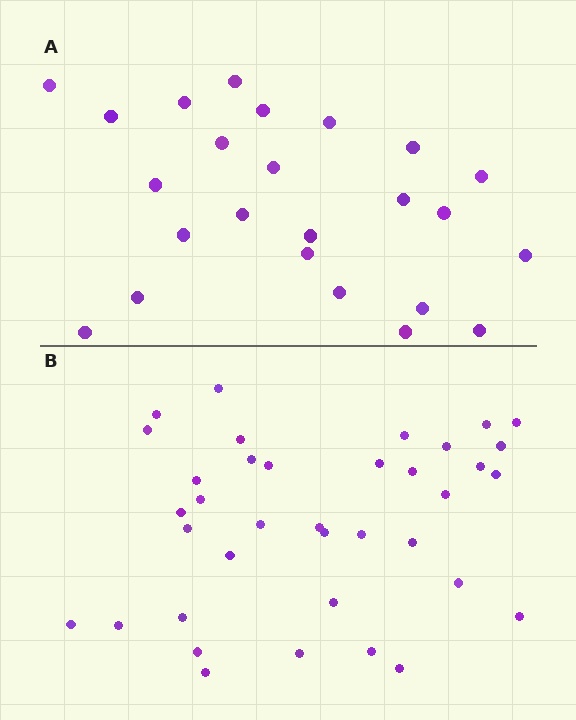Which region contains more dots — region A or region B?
Region B (the bottom region) has more dots.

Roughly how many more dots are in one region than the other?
Region B has approximately 15 more dots than region A.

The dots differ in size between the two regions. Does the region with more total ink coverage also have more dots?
No. Region A has more total ink coverage because its dots are larger, but region B actually contains more individual dots. Total area can be misleading — the number of items is what matters here.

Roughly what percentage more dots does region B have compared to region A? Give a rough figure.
About 55% more.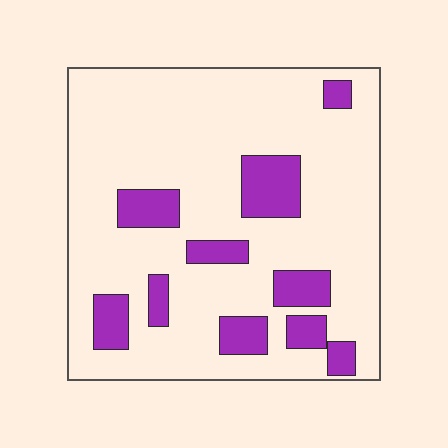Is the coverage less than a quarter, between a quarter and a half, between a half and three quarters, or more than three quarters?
Less than a quarter.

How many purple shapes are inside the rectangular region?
10.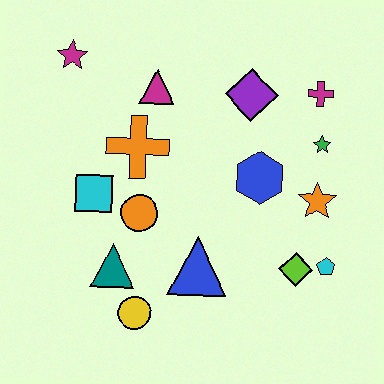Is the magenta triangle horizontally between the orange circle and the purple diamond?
Yes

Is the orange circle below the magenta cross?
Yes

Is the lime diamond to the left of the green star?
Yes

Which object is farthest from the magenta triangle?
The cyan pentagon is farthest from the magenta triangle.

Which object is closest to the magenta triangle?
The orange cross is closest to the magenta triangle.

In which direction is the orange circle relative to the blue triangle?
The orange circle is to the left of the blue triangle.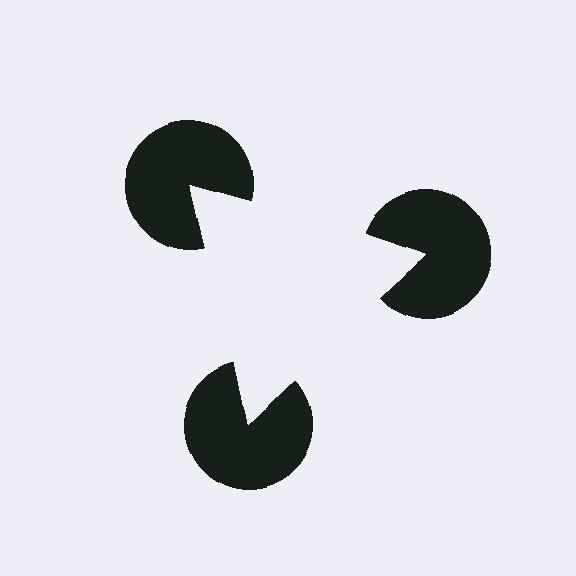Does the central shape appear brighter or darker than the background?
It typically appears slightly brighter than the background, even though no actual brightness change is drawn.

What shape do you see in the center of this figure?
An illusory triangle — its edges are inferred from the aligned wedge cuts in the pac-man discs, not physically drawn.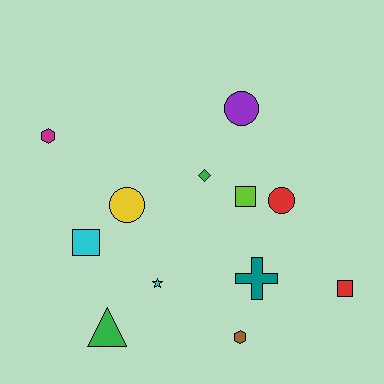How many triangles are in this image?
There is 1 triangle.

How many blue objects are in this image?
There are no blue objects.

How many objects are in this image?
There are 12 objects.